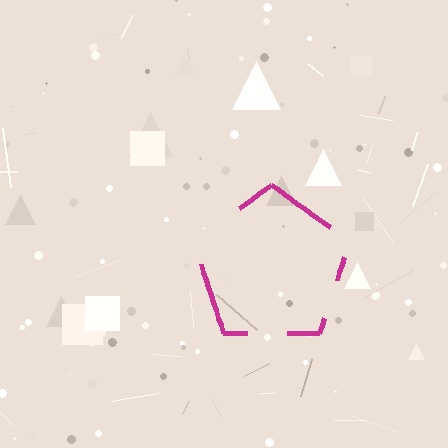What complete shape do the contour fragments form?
The contour fragments form a pentagon.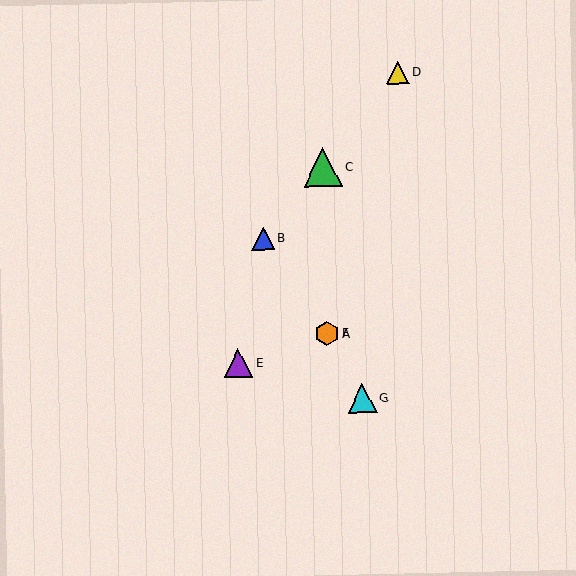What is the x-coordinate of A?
Object A is at x≈327.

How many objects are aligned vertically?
3 objects (A, C, F) are aligned vertically.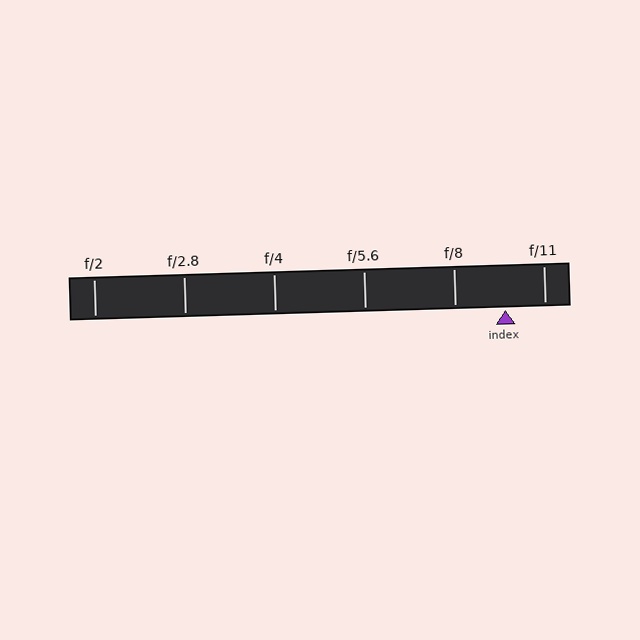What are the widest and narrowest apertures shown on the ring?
The widest aperture shown is f/2 and the narrowest is f/11.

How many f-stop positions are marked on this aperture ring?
There are 6 f-stop positions marked.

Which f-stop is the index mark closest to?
The index mark is closest to f/11.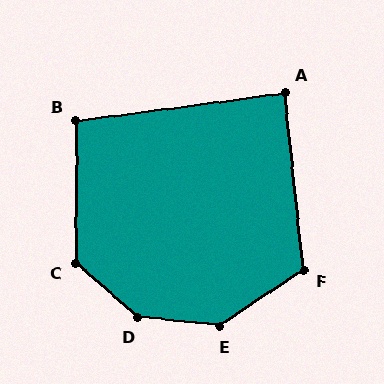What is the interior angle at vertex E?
Approximately 141 degrees (obtuse).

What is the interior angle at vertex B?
Approximately 98 degrees (obtuse).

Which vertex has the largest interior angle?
D, at approximately 145 degrees.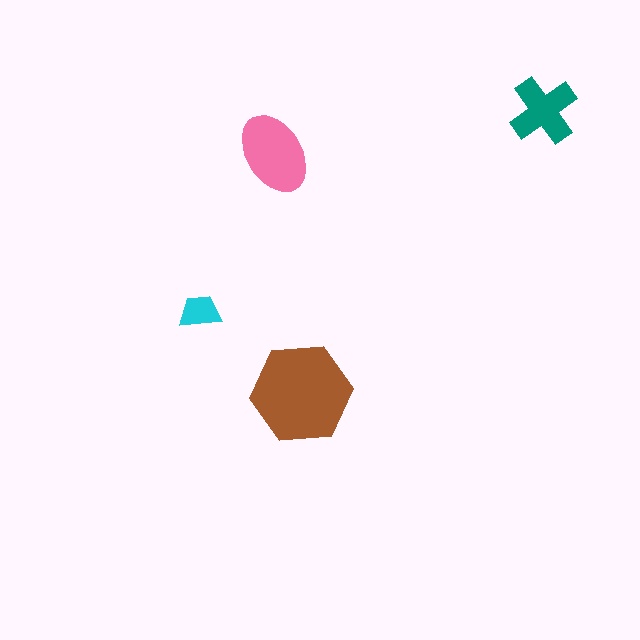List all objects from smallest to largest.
The cyan trapezoid, the teal cross, the pink ellipse, the brown hexagon.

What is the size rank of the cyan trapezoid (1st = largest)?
4th.